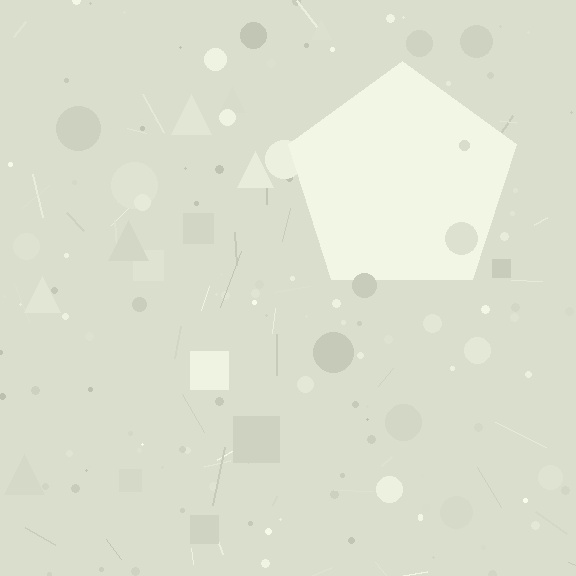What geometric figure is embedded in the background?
A pentagon is embedded in the background.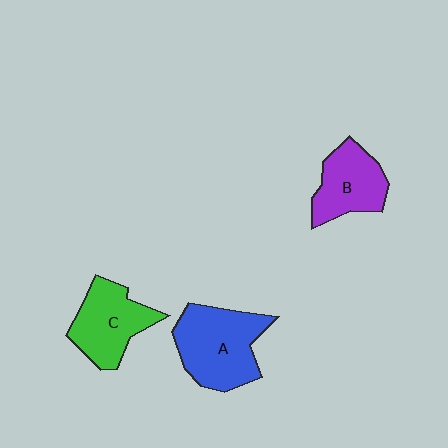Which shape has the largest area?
Shape A (blue).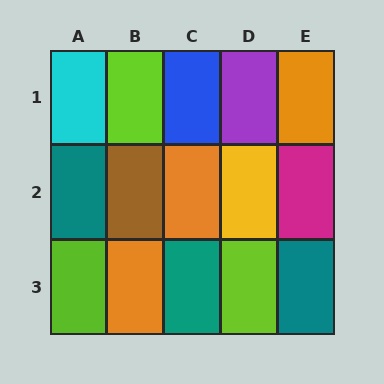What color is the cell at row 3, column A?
Lime.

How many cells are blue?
1 cell is blue.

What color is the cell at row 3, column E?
Teal.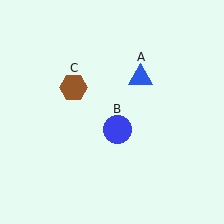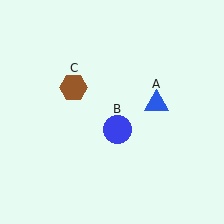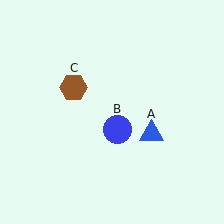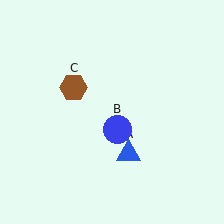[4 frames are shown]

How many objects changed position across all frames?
1 object changed position: blue triangle (object A).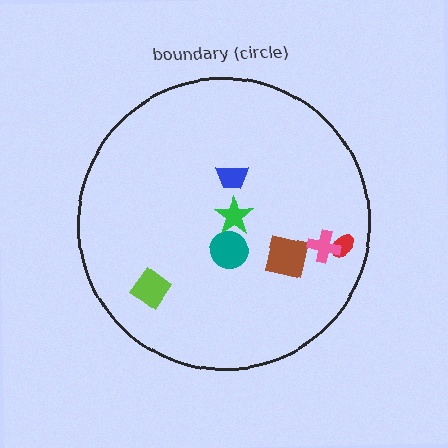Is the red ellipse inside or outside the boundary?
Inside.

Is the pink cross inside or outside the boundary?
Inside.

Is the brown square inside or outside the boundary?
Inside.